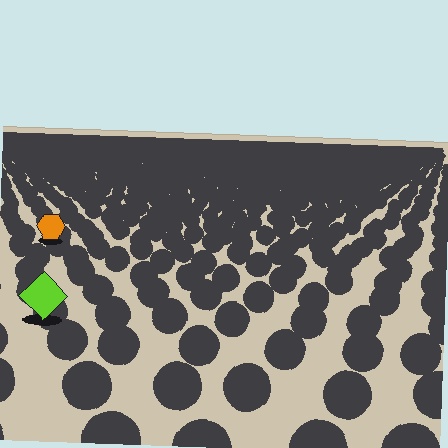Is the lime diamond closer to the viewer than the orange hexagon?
Yes. The lime diamond is closer — you can tell from the texture gradient: the ground texture is coarser near it.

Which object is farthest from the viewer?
The orange hexagon is farthest from the viewer. It appears smaller and the ground texture around it is denser.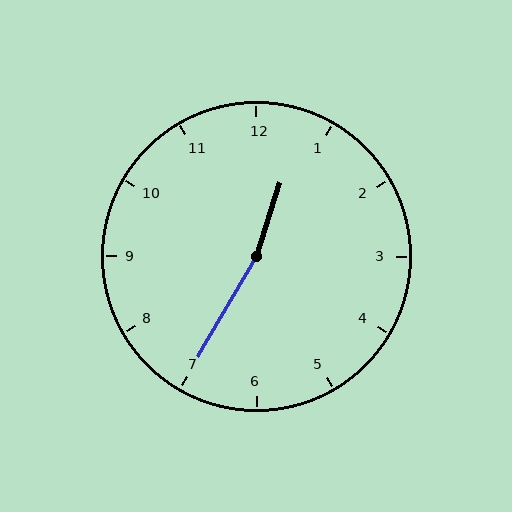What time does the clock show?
12:35.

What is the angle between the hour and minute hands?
Approximately 168 degrees.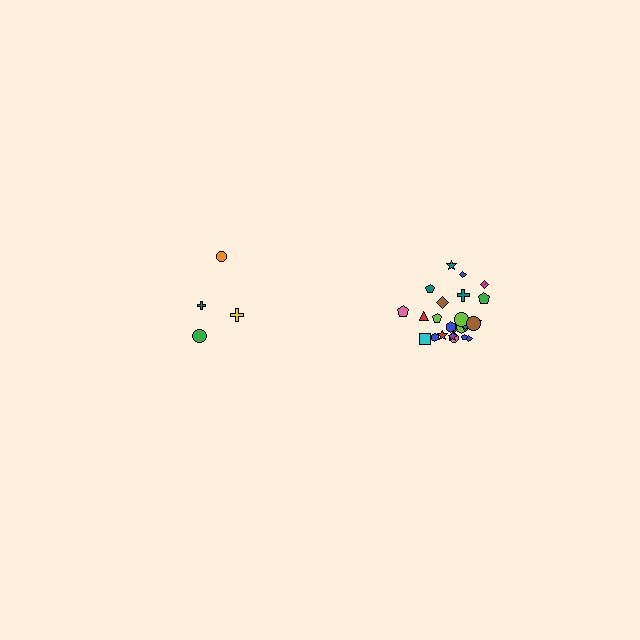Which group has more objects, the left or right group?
The right group.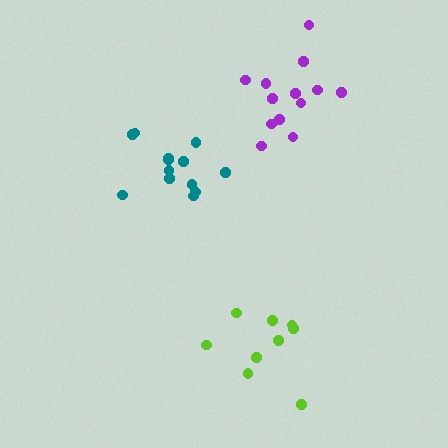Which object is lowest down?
The lime cluster is bottommost.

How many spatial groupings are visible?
There are 3 spatial groupings.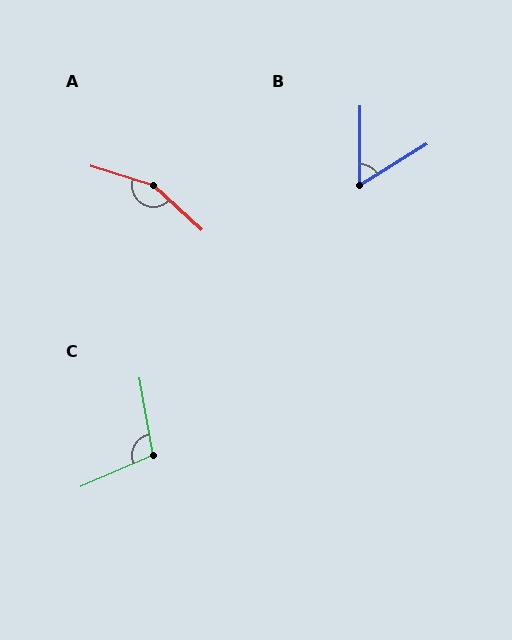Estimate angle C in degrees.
Approximately 104 degrees.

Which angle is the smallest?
B, at approximately 58 degrees.